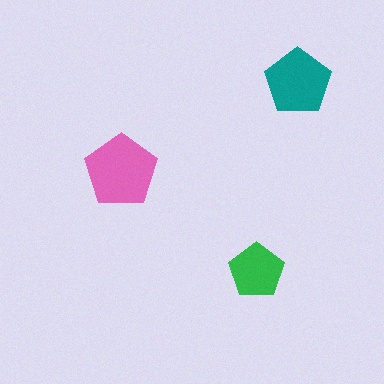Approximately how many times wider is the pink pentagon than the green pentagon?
About 1.5 times wider.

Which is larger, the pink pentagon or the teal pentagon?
The pink one.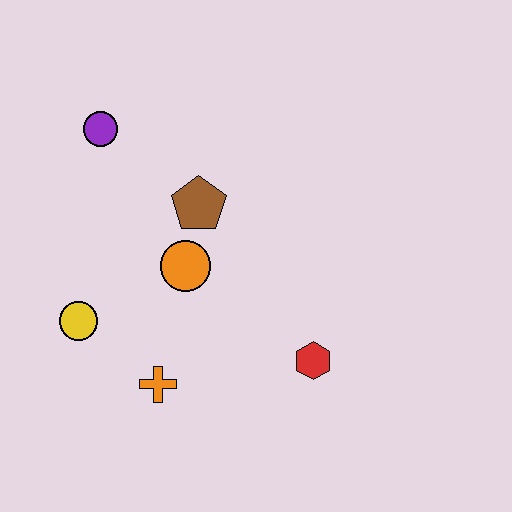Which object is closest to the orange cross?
The yellow circle is closest to the orange cross.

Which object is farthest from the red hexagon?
The purple circle is farthest from the red hexagon.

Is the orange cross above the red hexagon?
No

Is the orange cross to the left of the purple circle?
No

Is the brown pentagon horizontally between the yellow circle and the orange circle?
No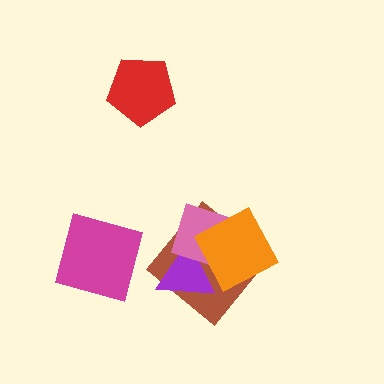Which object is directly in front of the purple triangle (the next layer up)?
The pink square is directly in front of the purple triangle.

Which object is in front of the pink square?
The orange square is in front of the pink square.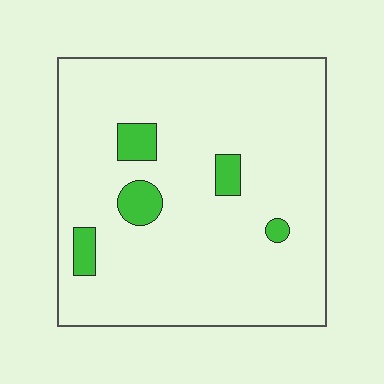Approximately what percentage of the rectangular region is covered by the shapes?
Approximately 10%.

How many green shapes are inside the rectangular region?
5.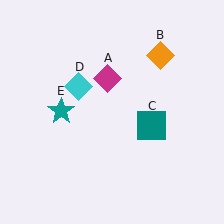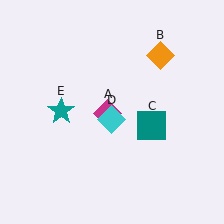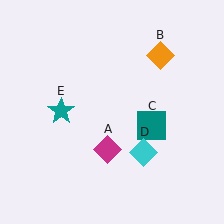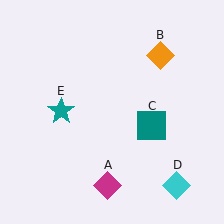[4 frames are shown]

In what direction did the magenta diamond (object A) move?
The magenta diamond (object A) moved down.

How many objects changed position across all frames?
2 objects changed position: magenta diamond (object A), cyan diamond (object D).